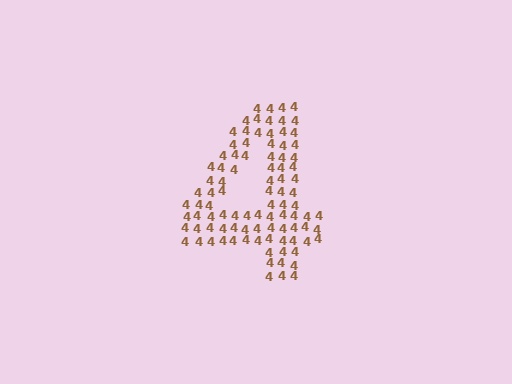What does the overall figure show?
The overall figure shows the digit 4.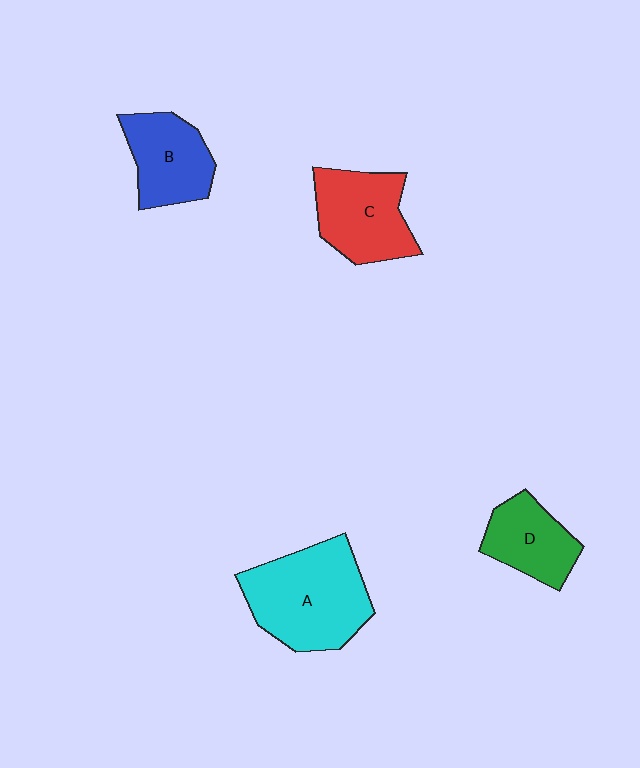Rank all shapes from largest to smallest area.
From largest to smallest: A (cyan), C (red), B (blue), D (green).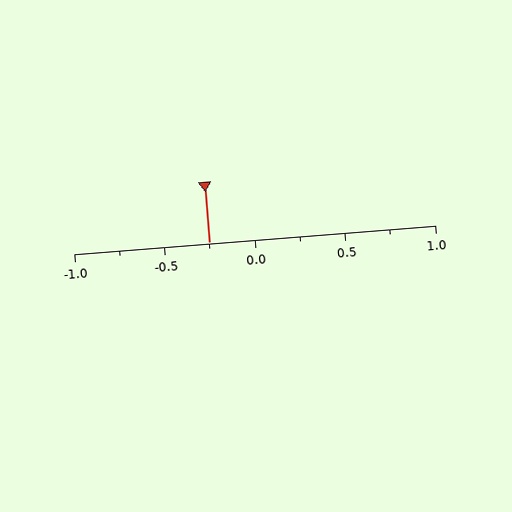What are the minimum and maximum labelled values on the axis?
The axis runs from -1.0 to 1.0.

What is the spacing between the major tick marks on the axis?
The major ticks are spaced 0.5 apart.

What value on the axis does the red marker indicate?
The marker indicates approximately -0.25.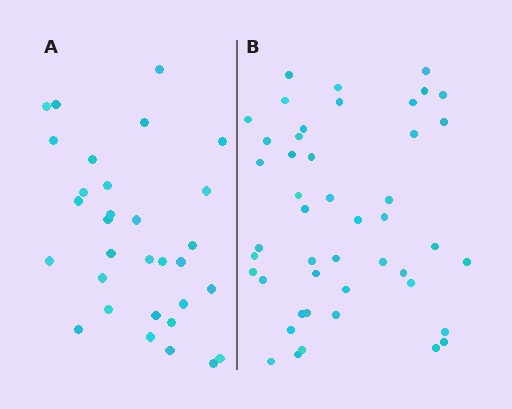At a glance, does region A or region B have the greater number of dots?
Region B (the right region) has more dots.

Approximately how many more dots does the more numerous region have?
Region B has approximately 15 more dots than region A.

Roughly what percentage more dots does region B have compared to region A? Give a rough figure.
About 50% more.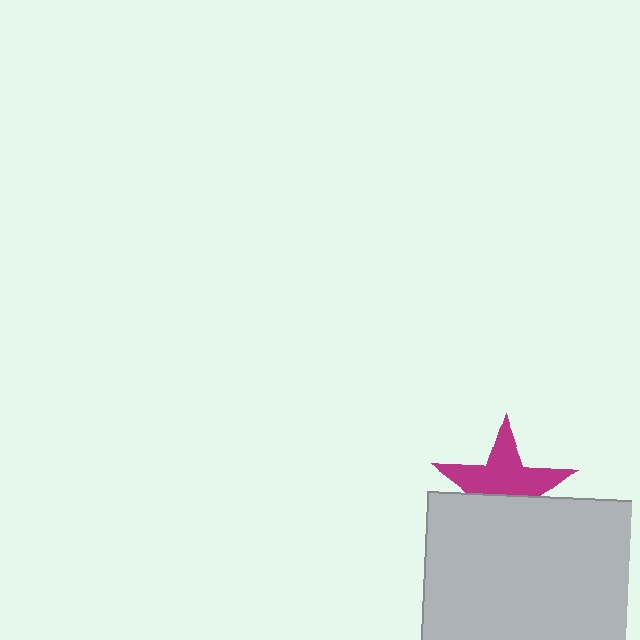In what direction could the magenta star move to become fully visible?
The magenta star could move up. That would shift it out from behind the light gray square entirely.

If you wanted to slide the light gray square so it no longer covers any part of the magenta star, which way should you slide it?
Slide it down — that is the most direct way to separate the two shapes.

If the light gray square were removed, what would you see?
You would see the complete magenta star.